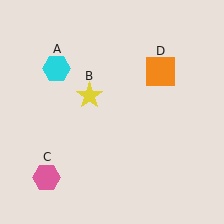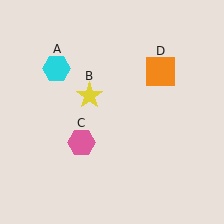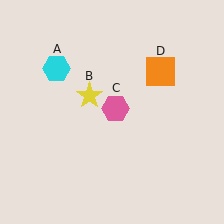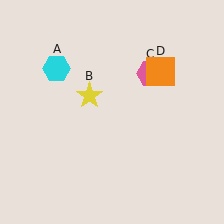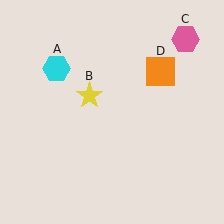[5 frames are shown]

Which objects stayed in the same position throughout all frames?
Cyan hexagon (object A) and yellow star (object B) and orange square (object D) remained stationary.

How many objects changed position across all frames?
1 object changed position: pink hexagon (object C).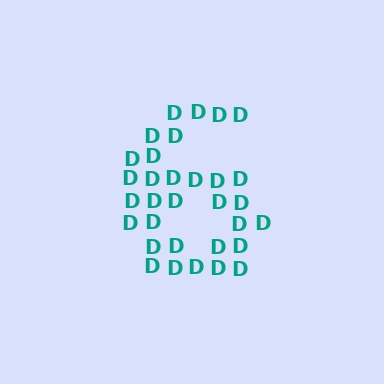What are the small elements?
The small elements are letter D's.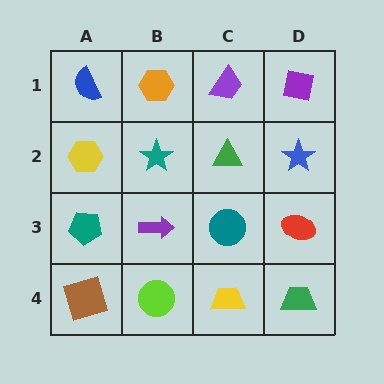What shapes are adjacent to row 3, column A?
A yellow hexagon (row 2, column A), a brown square (row 4, column A), a purple arrow (row 3, column B).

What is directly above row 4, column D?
A red ellipse.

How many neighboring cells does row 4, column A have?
2.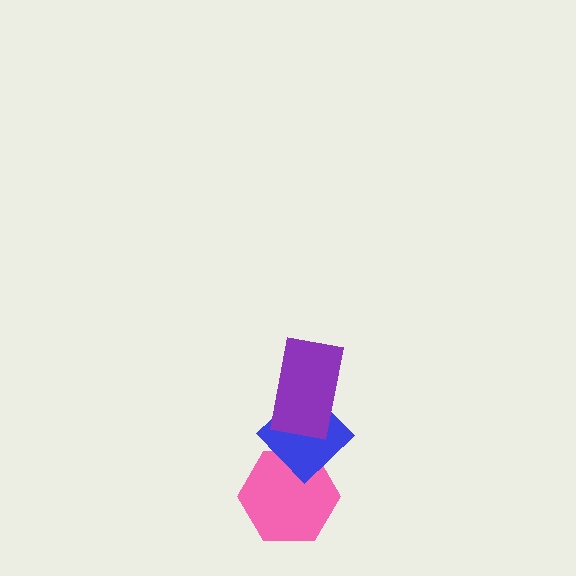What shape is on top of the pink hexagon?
The blue diamond is on top of the pink hexagon.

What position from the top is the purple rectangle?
The purple rectangle is 1st from the top.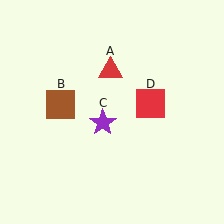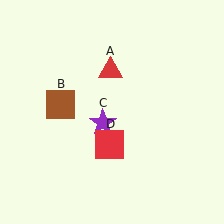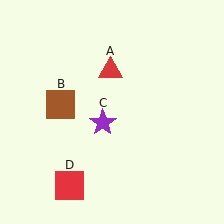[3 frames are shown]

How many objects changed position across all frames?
1 object changed position: red square (object D).